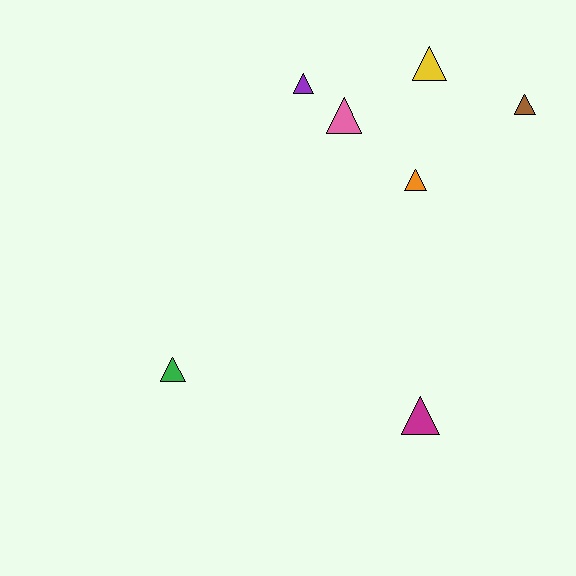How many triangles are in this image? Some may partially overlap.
There are 7 triangles.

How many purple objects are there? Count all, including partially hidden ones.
There is 1 purple object.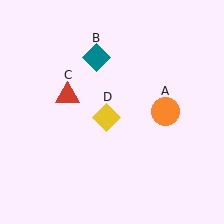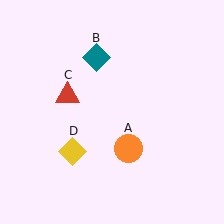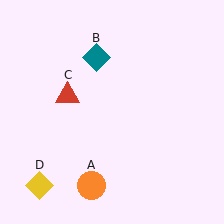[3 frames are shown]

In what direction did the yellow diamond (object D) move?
The yellow diamond (object D) moved down and to the left.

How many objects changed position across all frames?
2 objects changed position: orange circle (object A), yellow diamond (object D).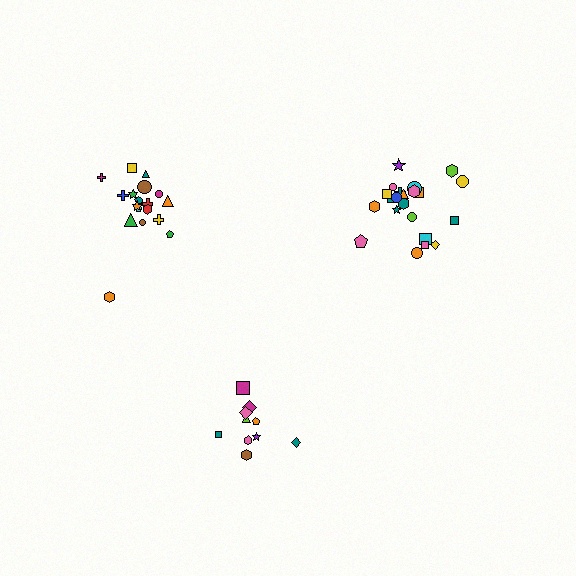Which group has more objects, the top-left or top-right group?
The top-right group.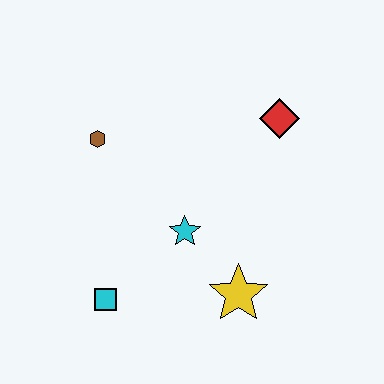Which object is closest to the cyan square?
The cyan star is closest to the cyan square.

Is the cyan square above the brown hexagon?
No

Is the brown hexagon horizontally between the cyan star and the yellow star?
No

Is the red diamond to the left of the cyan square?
No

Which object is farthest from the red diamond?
The cyan square is farthest from the red diamond.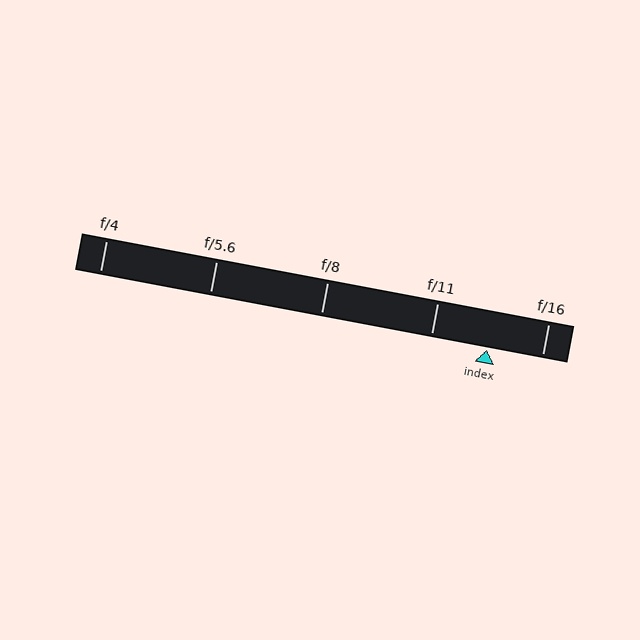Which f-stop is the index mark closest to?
The index mark is closest to f/16.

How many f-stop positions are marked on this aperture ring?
There are 5 f-stop positions marked.